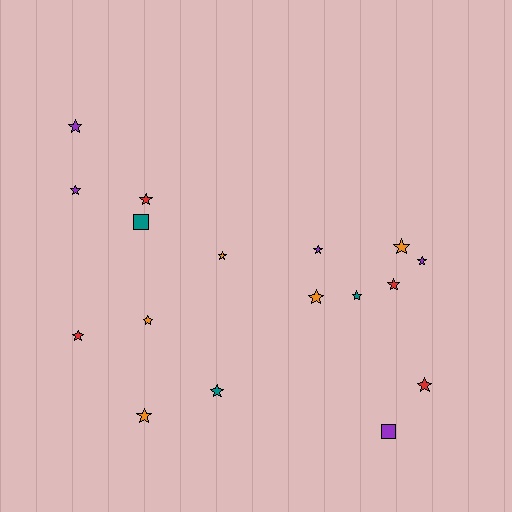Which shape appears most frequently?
Star, with 15 objects.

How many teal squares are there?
There is 1 teal square.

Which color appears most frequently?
Purple, with 5 objects.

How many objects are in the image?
There are 17 objects.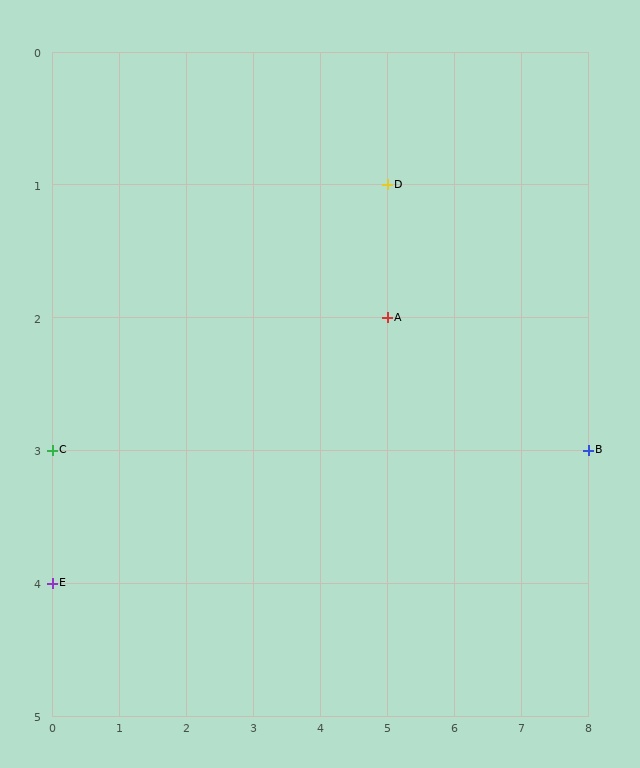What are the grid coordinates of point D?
Point D is at grid coordinates (5, 1).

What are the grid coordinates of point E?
Point E is at grid coordinates (0, 4).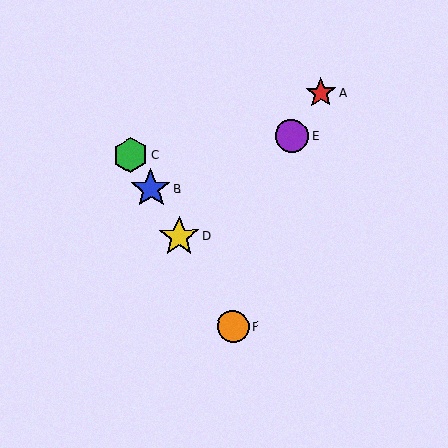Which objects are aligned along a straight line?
Objects B, C, D, F are aligned along a straight line.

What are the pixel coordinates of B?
Object B is at (151, 189).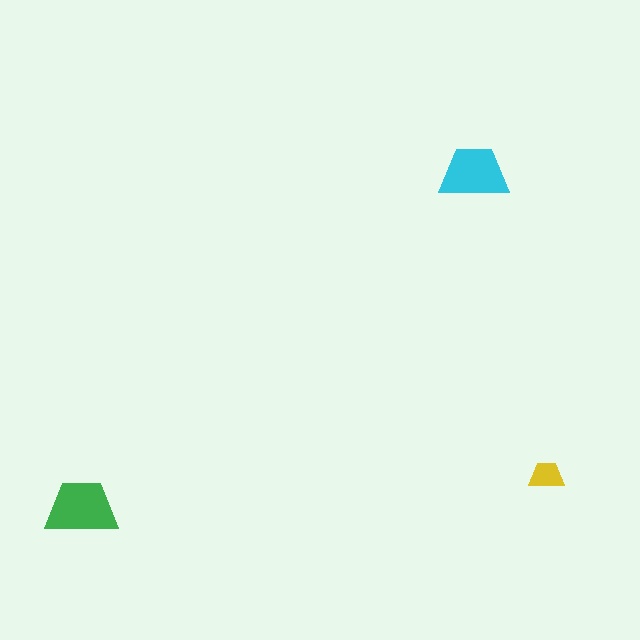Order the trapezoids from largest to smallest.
the green one, the cyan one, the yellow one.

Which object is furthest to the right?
The yellow trapezoid is rightmost.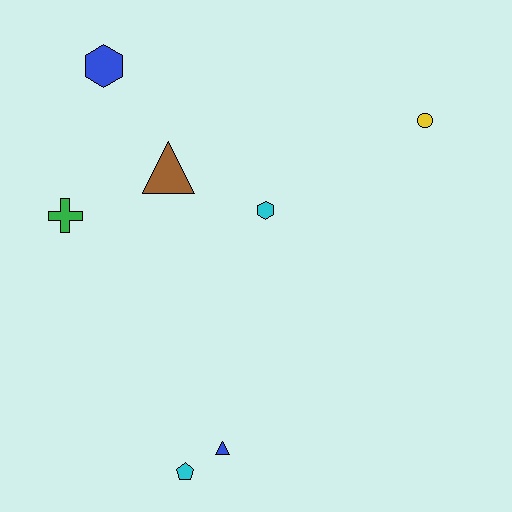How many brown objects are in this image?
There is 1 brown object.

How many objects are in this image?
There are 7 objects.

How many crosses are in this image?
There is 1 cross.